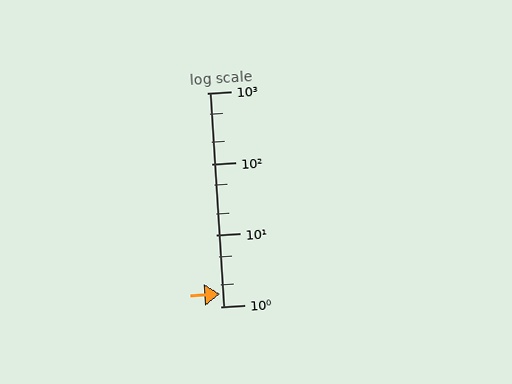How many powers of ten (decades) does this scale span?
The scale spans 3 decades, from 1 to 1000.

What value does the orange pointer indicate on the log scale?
The pointer indicates approximately 1.5.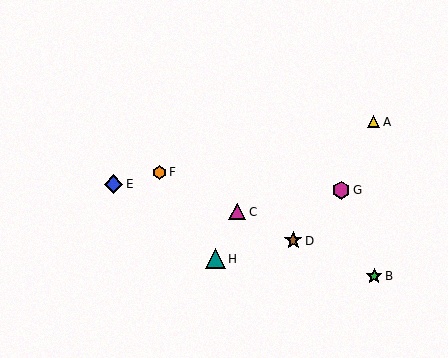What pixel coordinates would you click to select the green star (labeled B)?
Click at (374, 276) to select the green star B.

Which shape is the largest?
The teal triangle (labeled H) is the largest.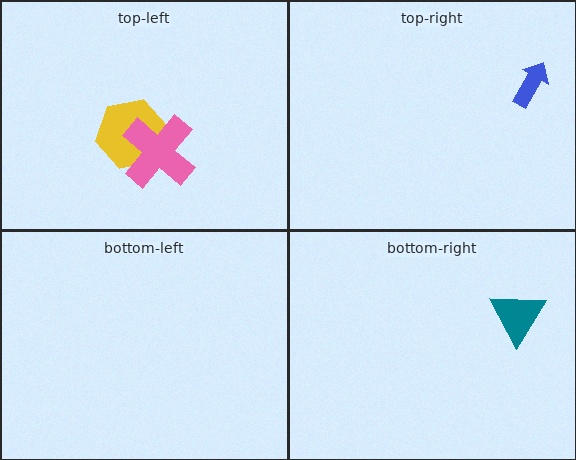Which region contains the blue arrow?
The top-right region.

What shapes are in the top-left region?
The yellow hexagon, the pink cross.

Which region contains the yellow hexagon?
The top-left region.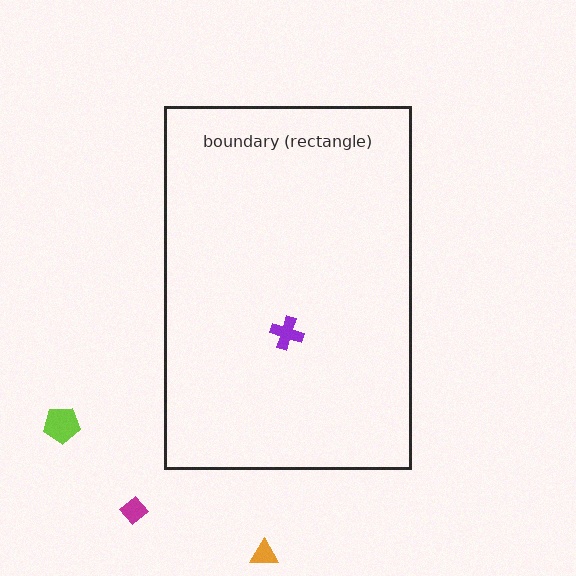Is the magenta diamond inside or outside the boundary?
Outside.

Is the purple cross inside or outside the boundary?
Inside.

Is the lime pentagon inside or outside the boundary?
Outside.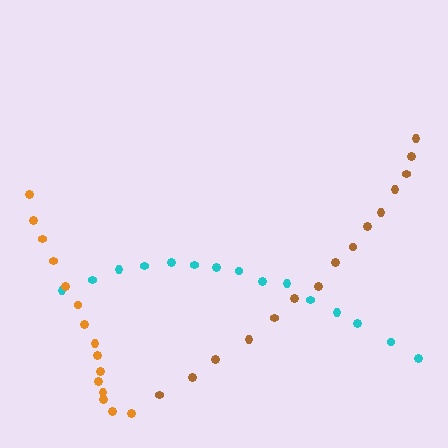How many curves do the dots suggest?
There are 3 distinct paths.